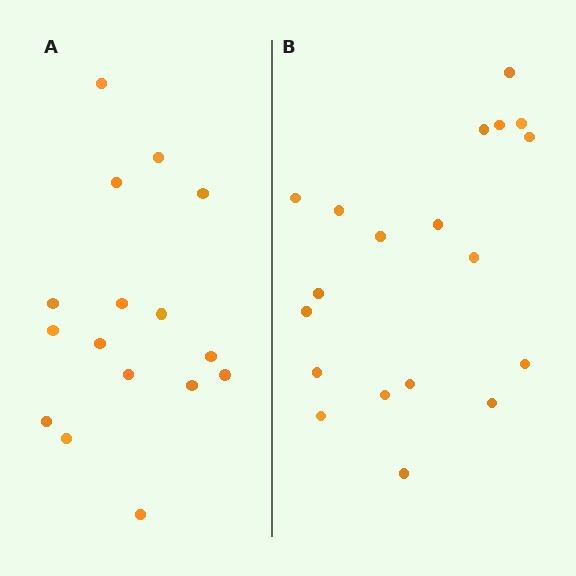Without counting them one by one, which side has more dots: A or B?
Region B (the right region) has more dots.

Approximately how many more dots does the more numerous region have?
Region B has just a few more — roughly 2 or 3 more dots than region A.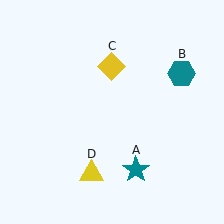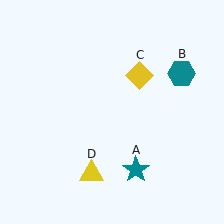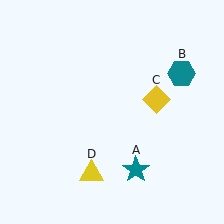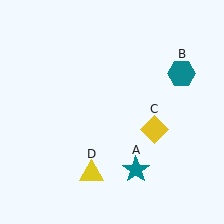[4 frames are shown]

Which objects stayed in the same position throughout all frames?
Teal star (object A) and teal hexagon (object B) and yellow triangle (object D) remained stationary.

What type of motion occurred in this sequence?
The yellow diamond (object C) rotated clockwise around the center of the scene.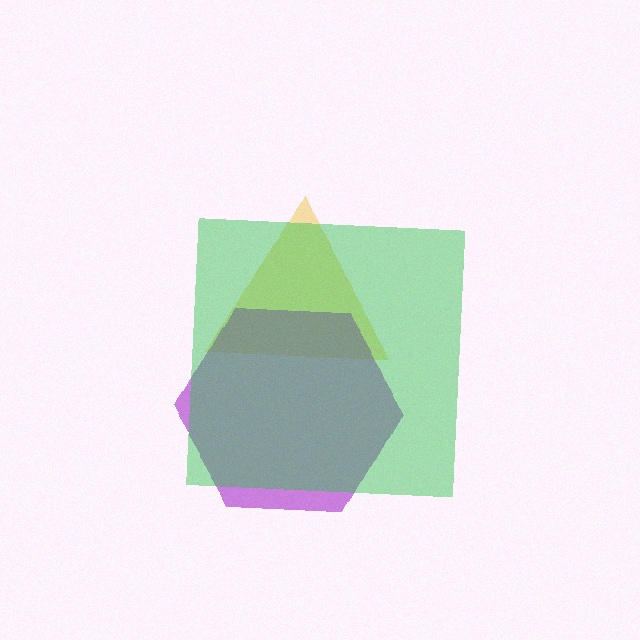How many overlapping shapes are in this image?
There are 3 overlapping shapes in the image.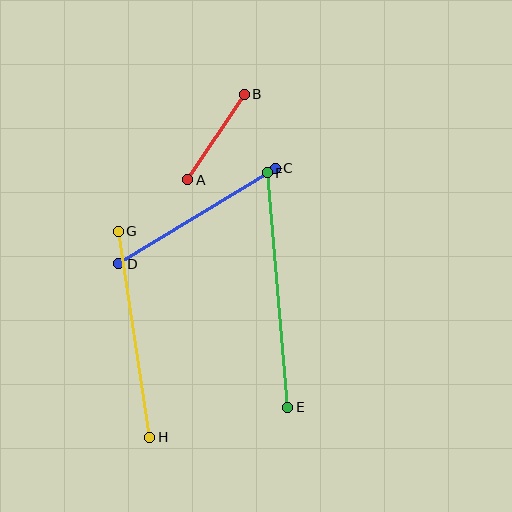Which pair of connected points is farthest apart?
Points E and F are farthest apart.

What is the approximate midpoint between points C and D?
The midpoint is at approximately (197, 216) pixels.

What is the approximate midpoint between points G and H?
The midpoint is at approximately (134, 334) pixels.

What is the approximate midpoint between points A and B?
The midpoint is at approximately (216, 137) pixels.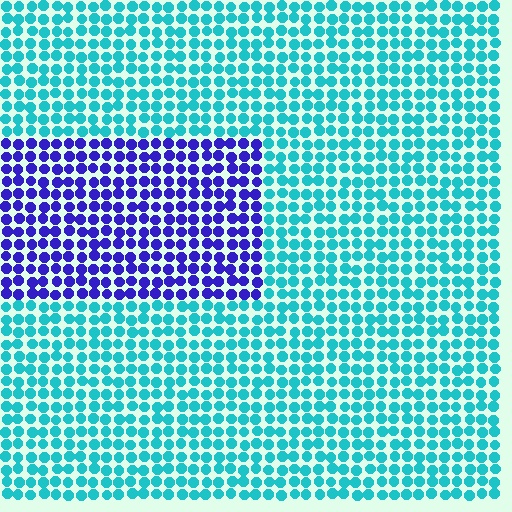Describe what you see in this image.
The image is filled with small cyan elements in a uniform arrangement. A rectangle-shaped region is visible where the elements are tinted to a slightly different hue, forming a subtle color boundary.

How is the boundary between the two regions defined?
The boundary is defined purely by a slight shift in hue (about 66 degrees). Spacing, size, and orientation are identical on both sides.